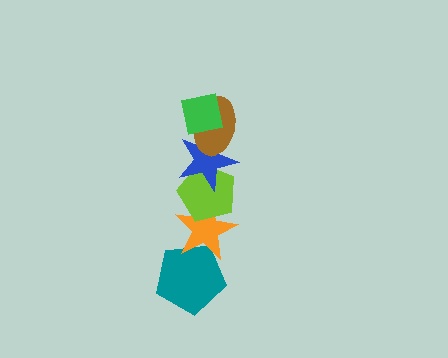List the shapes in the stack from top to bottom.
From top to bottom: the green square, the brown ellipse, the blue star, the lime pentagon, the orange star, the teal pentagon.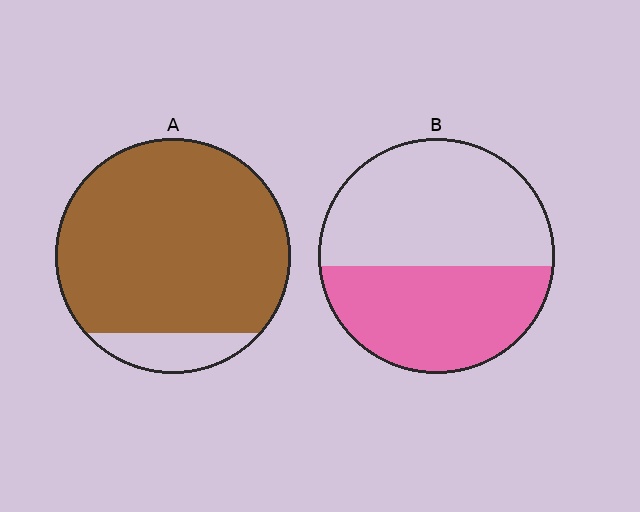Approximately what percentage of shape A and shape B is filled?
A is approximately 90% and B is approximately 45%.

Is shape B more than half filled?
No.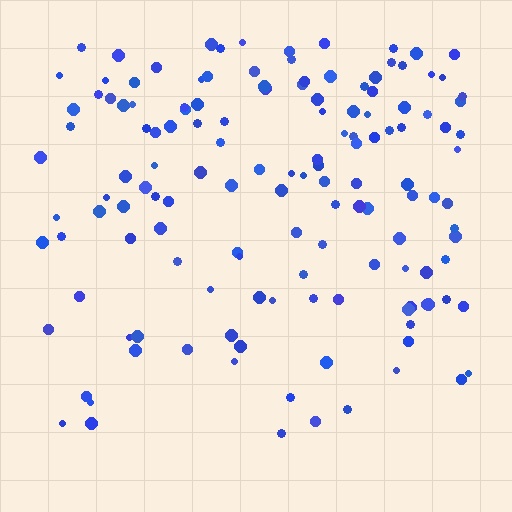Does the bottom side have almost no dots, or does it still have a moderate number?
Still a moderate number, just noticeably fewer than the top.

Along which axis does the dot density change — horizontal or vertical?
Vertical.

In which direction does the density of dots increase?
From bottom to top, with the top side densest.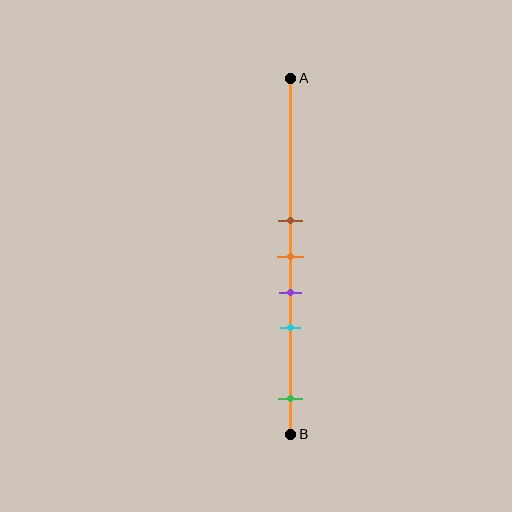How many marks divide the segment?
There are 5 marks dividing the segment.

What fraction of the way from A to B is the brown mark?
The brown mark is approximately 40% (0.4) of the way from A to B.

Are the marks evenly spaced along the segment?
No, the marks are not evenly spaced.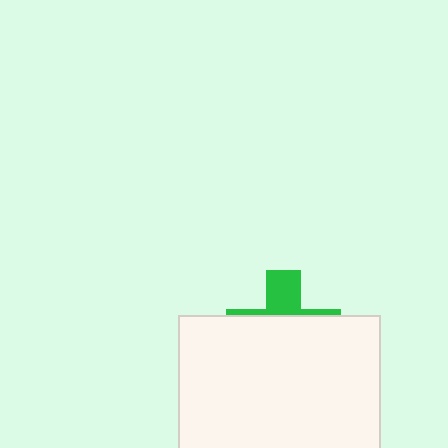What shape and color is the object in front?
The object in front is a white rectangle.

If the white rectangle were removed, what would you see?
You would see the complete green cross.